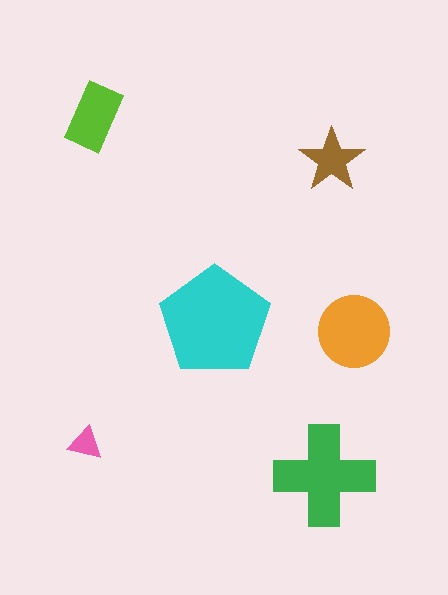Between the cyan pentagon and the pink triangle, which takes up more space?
The cyan pentagon.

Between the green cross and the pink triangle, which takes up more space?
The green cross.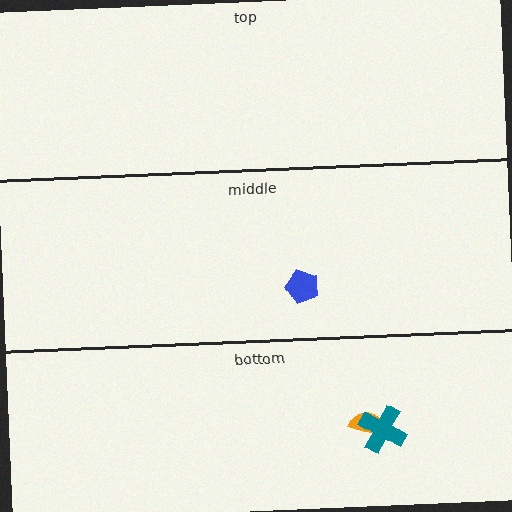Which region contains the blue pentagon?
The middle region.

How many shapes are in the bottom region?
2.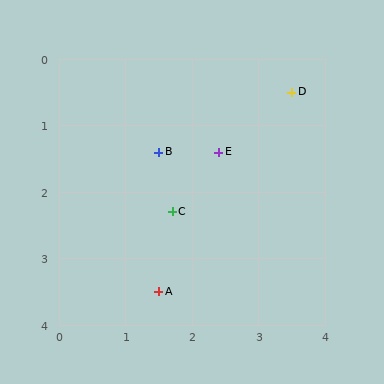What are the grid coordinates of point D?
Point D is at approximately (3.5, 0.5).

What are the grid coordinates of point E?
Point E is at approximately (2.4, 1.4).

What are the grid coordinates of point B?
Point B is at approximately (1.5, 1.4).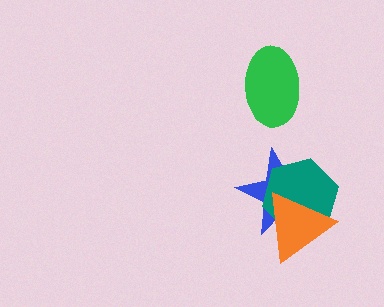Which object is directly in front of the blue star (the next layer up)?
The teal hexagon is directly in front of the blue star.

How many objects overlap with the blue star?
2 objects overlap with the blue star.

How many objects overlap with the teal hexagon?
2 objects overlap with the teal hexagon.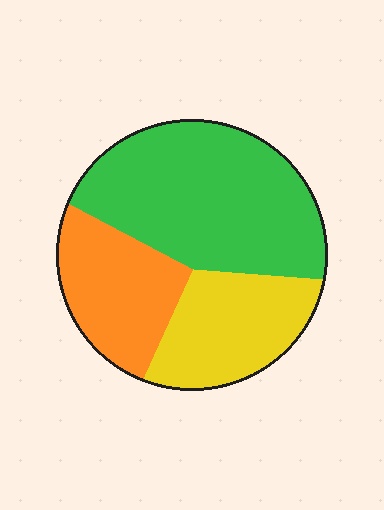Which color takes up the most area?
Green, at roughly 50%.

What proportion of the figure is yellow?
Yellow takes up between a sixth and a third of the figure.